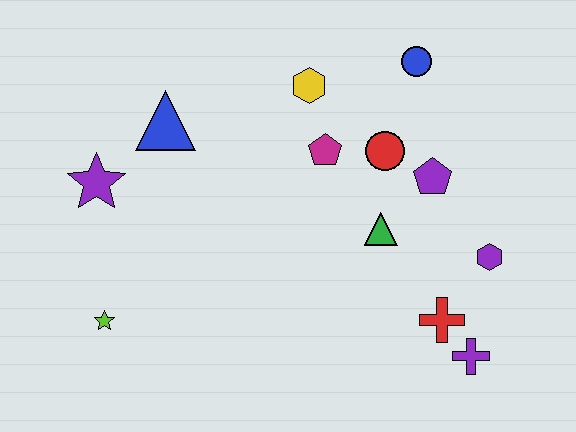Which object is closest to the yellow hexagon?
The magenta pentagon is closest to the yellow hexagon.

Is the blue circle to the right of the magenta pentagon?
Yes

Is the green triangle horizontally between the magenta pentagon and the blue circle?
Yes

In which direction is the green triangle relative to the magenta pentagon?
The green triangle is below the magenta pentagon.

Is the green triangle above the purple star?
No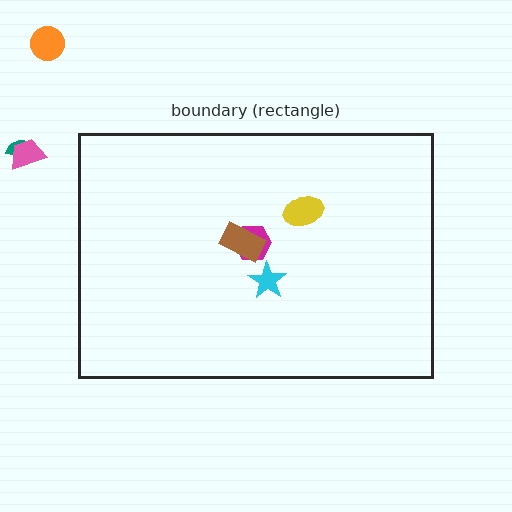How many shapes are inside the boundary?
4 inside, 3 outside.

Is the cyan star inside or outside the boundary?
Inside.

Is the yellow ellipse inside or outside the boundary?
Inside.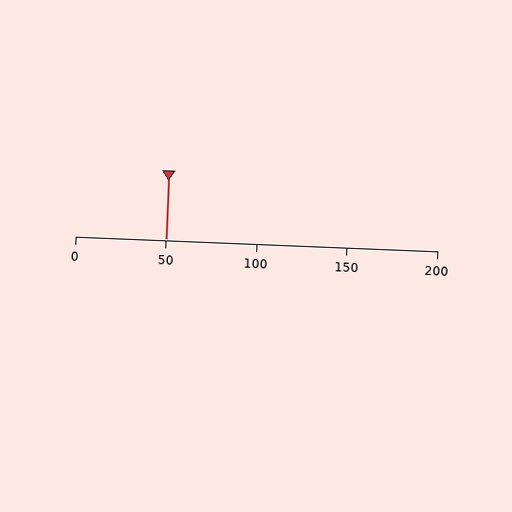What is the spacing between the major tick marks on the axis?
The major ticks are spaced 50 apart.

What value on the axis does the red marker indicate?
The marker indicates approximately 50.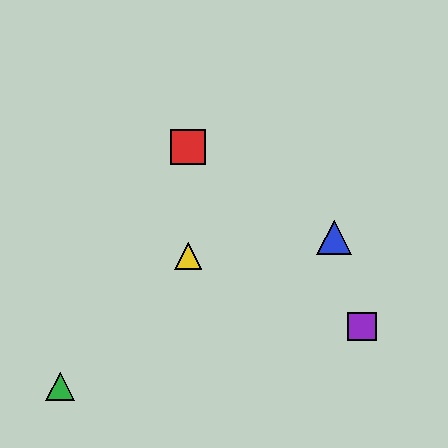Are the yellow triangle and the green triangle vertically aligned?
No, the yellow triangle is at x≈188 and the green triangle is at x≈60.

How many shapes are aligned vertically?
2 shapes (the red square, the yellow triangle) are aligned vertically.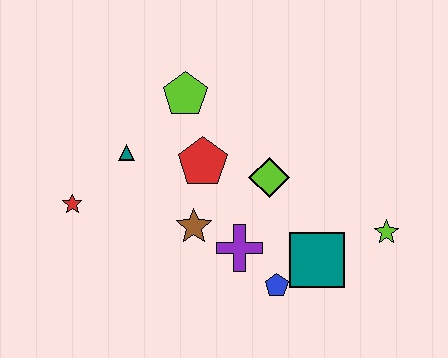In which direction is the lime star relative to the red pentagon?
The lime star is to the right of the red pentagon.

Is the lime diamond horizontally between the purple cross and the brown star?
No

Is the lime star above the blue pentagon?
Yes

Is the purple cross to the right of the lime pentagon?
Yes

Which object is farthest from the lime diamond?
The red star is farthest from the lime diamond.